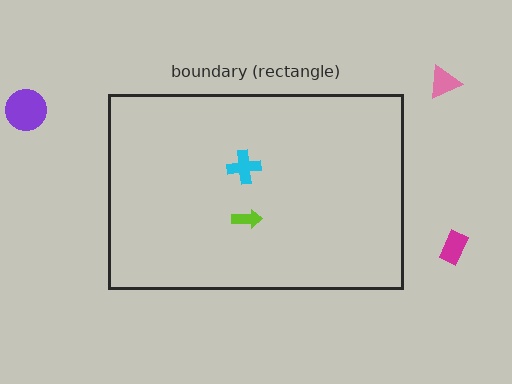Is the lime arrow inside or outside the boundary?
Inside.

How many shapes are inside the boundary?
2 inside, 3 outside.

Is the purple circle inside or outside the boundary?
Outside.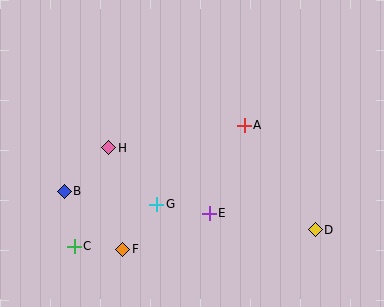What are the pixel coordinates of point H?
Point H is at (109, 148).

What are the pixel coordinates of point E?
Point E is at (209, 213).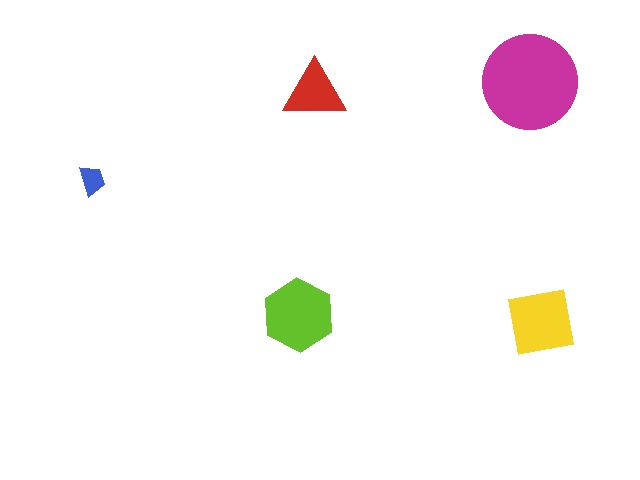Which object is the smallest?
The blue trapezoid.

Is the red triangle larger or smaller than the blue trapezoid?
Larger.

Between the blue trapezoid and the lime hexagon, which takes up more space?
The lime hexagon.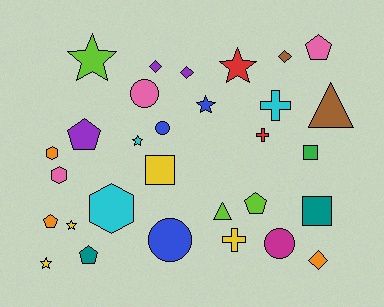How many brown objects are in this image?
There are 2 brown objects.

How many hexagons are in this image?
There are 3 hexagons.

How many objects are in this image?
There are 30 objects.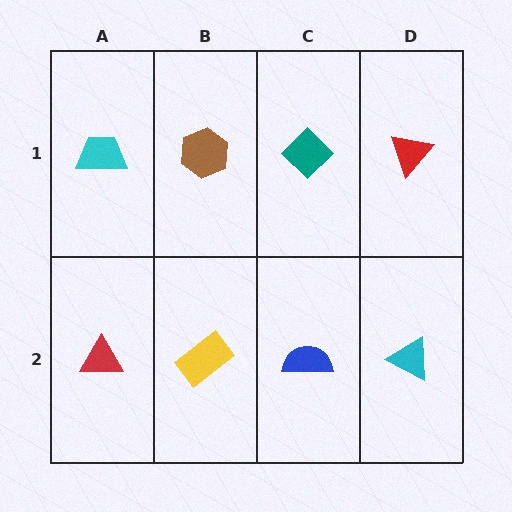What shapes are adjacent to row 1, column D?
A cyan triangle (row 2, column D), a teal diamond (row 1, column C).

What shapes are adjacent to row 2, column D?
A red triangle (row 1, column D), a blue semicircle (row 2, column C).